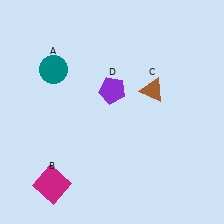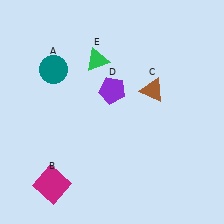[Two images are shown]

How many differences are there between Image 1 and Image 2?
There is 1 difference between the two images.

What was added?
A green triangle (E) was added in Image 2.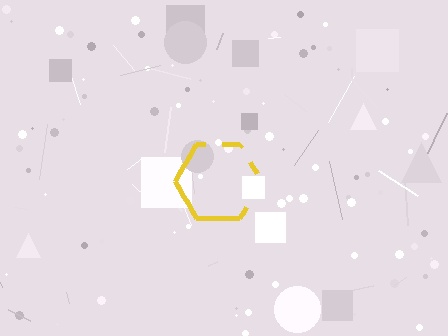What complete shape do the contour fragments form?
The contour fragments form a hexagon.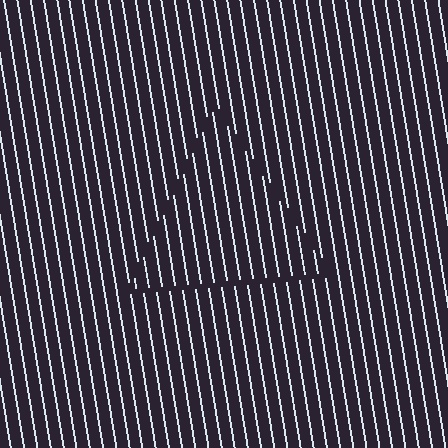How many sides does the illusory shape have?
3 sides — the line-ends trace a triangle.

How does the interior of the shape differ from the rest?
The interior of the shape contains the same grating, shifted by half a period — the contour is defined by the phase discontinuity where line-ends from the inner and outer gratings abut.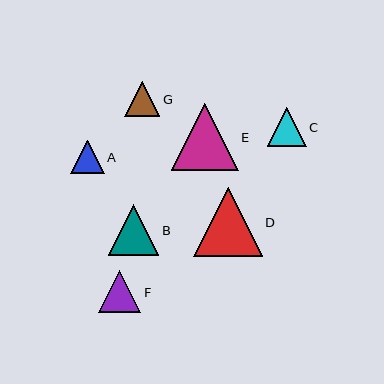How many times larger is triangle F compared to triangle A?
Triangle F is approximately 1.3 times the size of triangle A.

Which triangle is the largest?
Triangle D is the largest with a size of approximately 68 pixels.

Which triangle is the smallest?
Triangle A is the smallest with a size of approximately 33 pixels.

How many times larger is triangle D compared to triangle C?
Triangle D is approximately 1.8 times the size of triangle C.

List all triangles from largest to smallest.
From largest to smallest: D, E, B, F, C, G, A.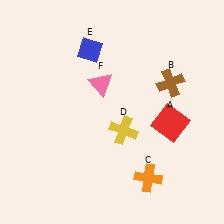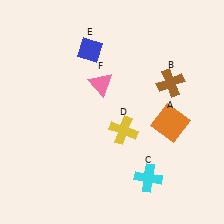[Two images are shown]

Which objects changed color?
A changed from red to orange. C changed from orange to cyan.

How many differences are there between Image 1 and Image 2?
There are 2 differences between the two images.